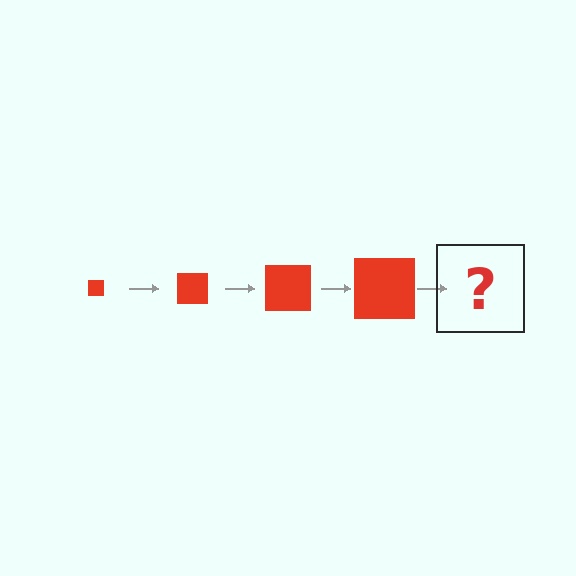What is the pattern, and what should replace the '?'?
The pattern is that the square gets progressively larger each step. The '?' should be a red square, larger than the previous one.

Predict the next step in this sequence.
The next step is a red square, larger than the previous one.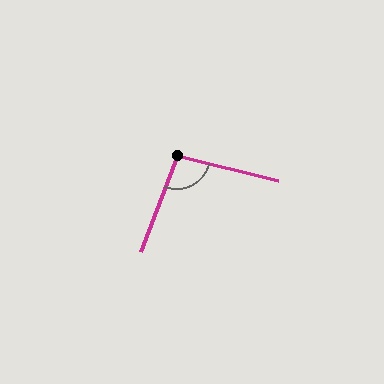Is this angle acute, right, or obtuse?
It is obtuse.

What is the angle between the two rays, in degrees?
Approximately 97 degrees.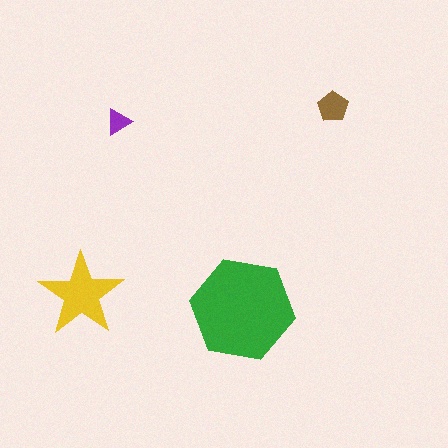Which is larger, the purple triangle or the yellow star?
The yellow star.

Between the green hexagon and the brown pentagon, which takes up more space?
The green hexagon.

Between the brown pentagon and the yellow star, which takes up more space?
The yellow star.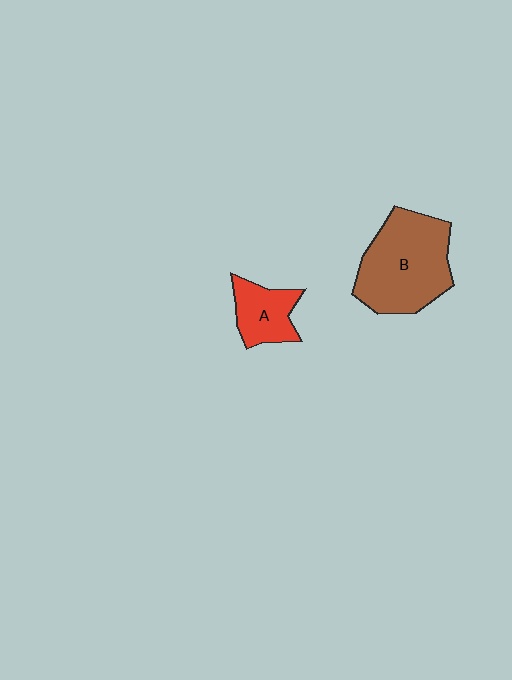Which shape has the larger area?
Shape B (brown).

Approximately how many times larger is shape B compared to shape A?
Approximately 2.3 times.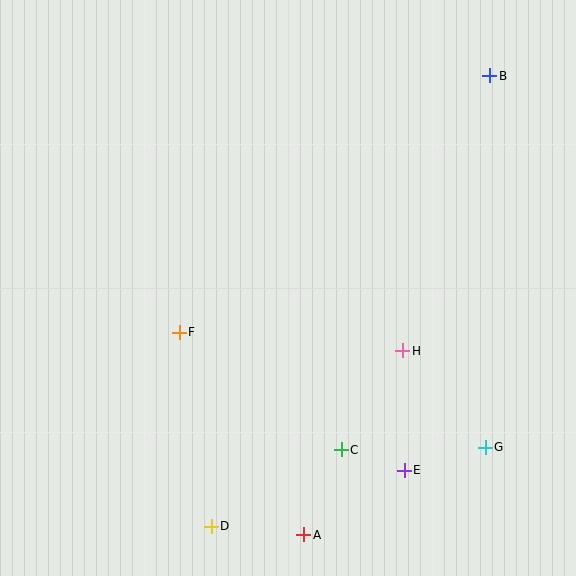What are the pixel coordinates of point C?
Point C is at (341, 450).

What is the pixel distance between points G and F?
The distance between G and F is 327 pixels.